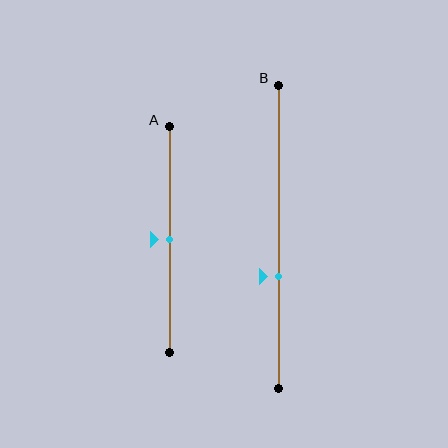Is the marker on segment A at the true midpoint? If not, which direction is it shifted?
Yes, the marker on segment A is at the true midpoint.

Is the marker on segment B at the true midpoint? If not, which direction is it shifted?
No, the marker on segment B is shifted downward by about 13% of the segment length.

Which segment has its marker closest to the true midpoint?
Segment A has its marker closest to the true midpoint.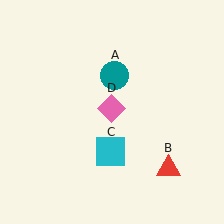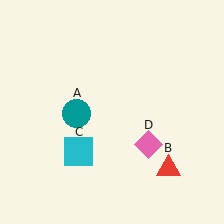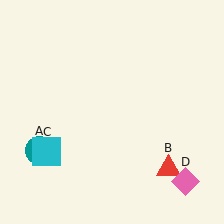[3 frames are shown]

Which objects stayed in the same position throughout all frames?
Red triangle (object B) remained stationary.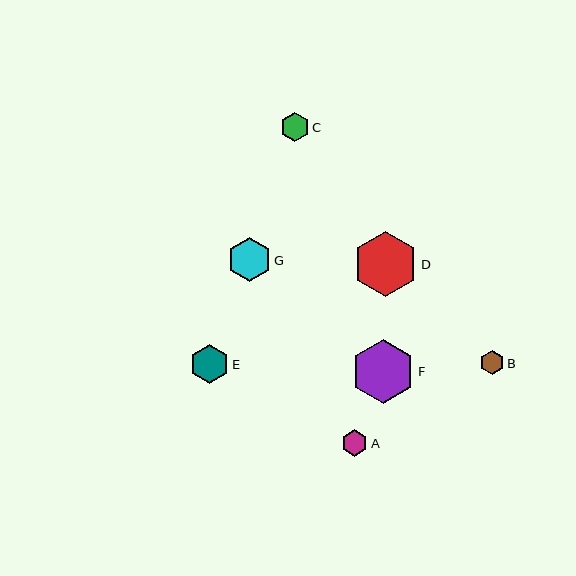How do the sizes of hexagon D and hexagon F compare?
Hexagon D and hexagon F are approximately the same size.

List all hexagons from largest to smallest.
From largest to smallest: D, F, G, E, C, A, B.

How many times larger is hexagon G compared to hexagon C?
Hexagon G is approximately 1.5 times the size of hexagon C.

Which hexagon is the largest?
Hexagon D is the largest with a size of approximately 64 pixels.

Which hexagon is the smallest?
Hexagon B is the smallest with a size of approximately 24 pixels.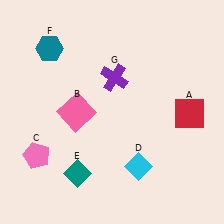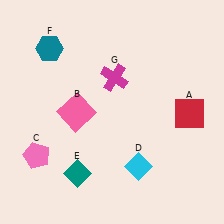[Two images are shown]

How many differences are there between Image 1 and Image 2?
There is 1 difference between the two images.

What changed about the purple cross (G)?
In Image 1, G is purple. In Image 2, it changed to magenta.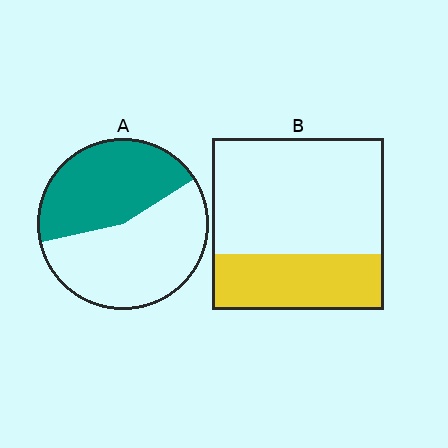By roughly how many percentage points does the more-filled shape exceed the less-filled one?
By roughly 10 percentage points (A over B).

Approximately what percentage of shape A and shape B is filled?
A is approximately 45% and B is approximately 35%.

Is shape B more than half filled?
No.